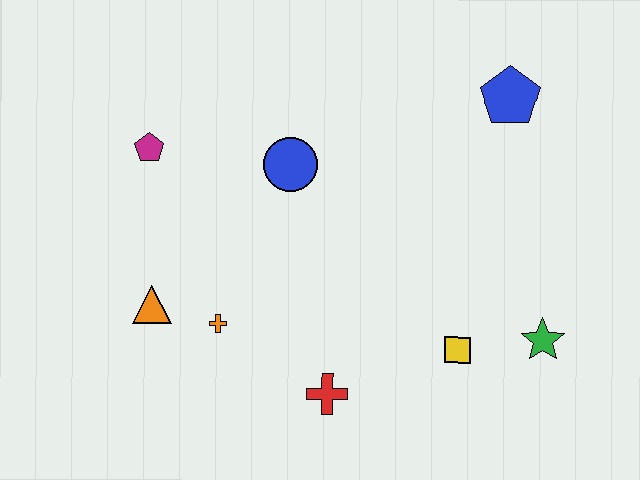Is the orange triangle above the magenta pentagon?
No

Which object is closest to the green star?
The yellow square is closest to the green star.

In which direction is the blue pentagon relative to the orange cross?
The blue pentagon is to the right of the orange cross.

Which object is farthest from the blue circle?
The green star is farthest from the blue circle.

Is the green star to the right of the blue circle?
Yes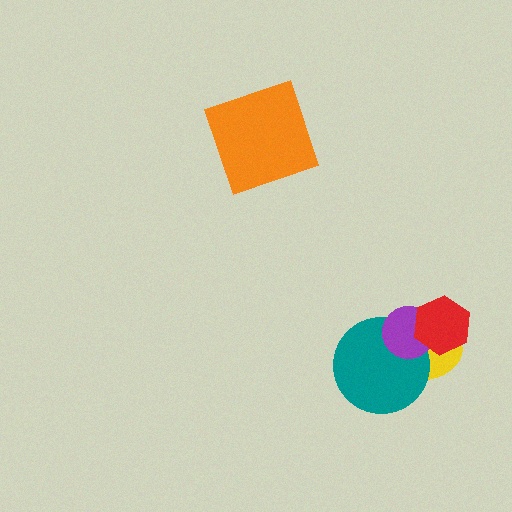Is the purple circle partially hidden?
Yes, it is partially covered by another shape.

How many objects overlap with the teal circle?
2 objects overlap with the teal circle.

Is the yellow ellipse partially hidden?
Yes, it is partially covered by another shape.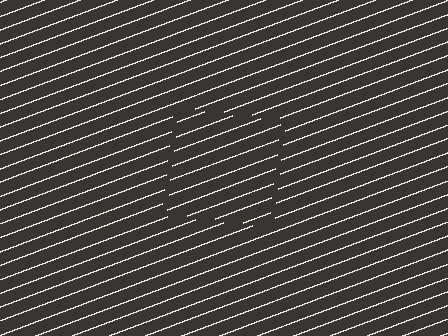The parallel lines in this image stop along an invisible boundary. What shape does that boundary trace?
An illusory square. The interior of the shape contains the same grating, shifted by half a period — the contour is defined by the phase discontinuity where line-ends from the inner and outer gratings abut.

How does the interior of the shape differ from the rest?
The interior of the shape contains the same grating, shifted by half a period — the contour is defined by the phase discontinuity where line-ends from the inner and outer gratings abut.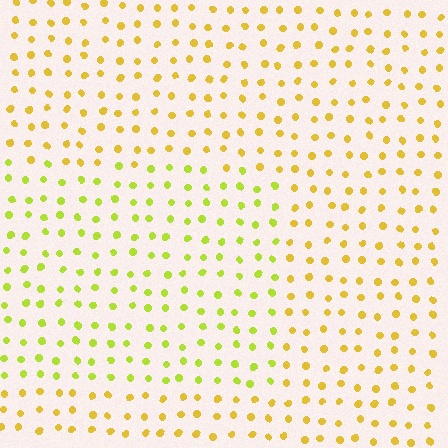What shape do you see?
I see a rectangle.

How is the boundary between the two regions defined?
The boundary is defined purely by a slight shift in hue (about 29 degrees). Spacing, size, and orientation are identical on both sides.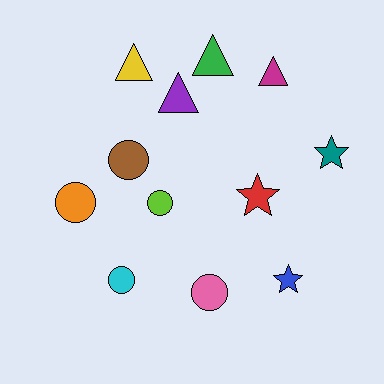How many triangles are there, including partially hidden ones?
There are 4 triangles.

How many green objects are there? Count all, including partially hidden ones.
There is 1 green object.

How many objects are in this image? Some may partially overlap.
There are 12 objects.